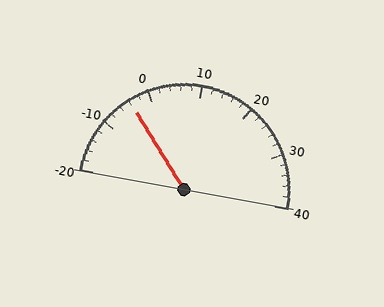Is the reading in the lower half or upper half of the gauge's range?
The reading is in the lower half of the range (-20 to 40).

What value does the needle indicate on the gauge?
The needle indicates approximately -4.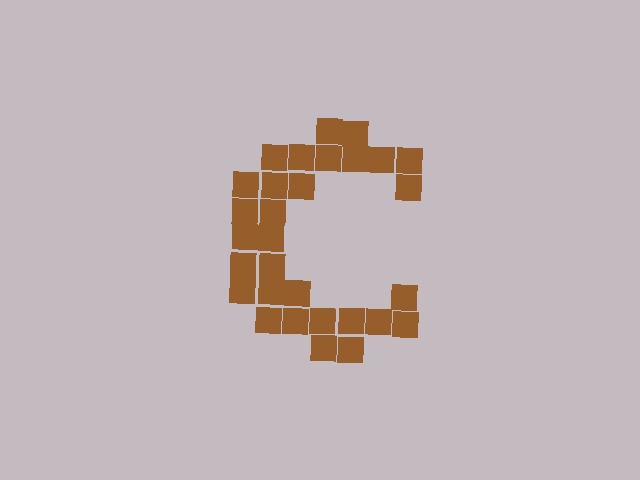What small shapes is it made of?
It is made of small squares.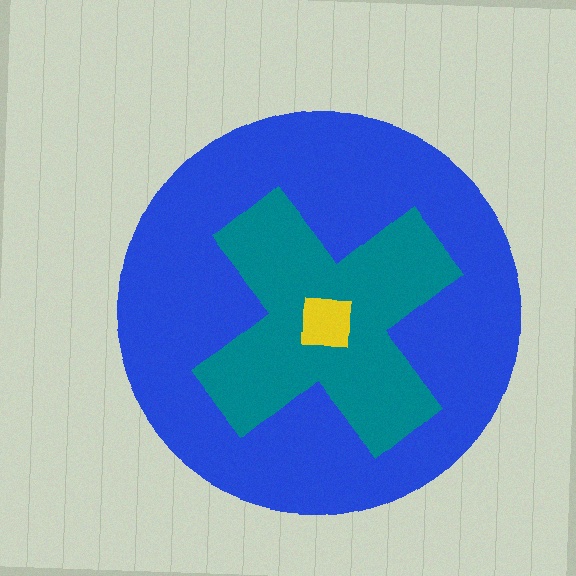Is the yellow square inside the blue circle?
Yes.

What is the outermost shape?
The blue circle.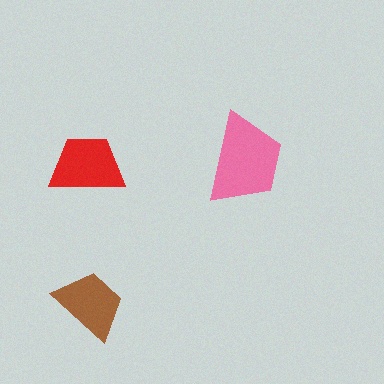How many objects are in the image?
There are 3 objects in the image.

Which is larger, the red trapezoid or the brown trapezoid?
The red one.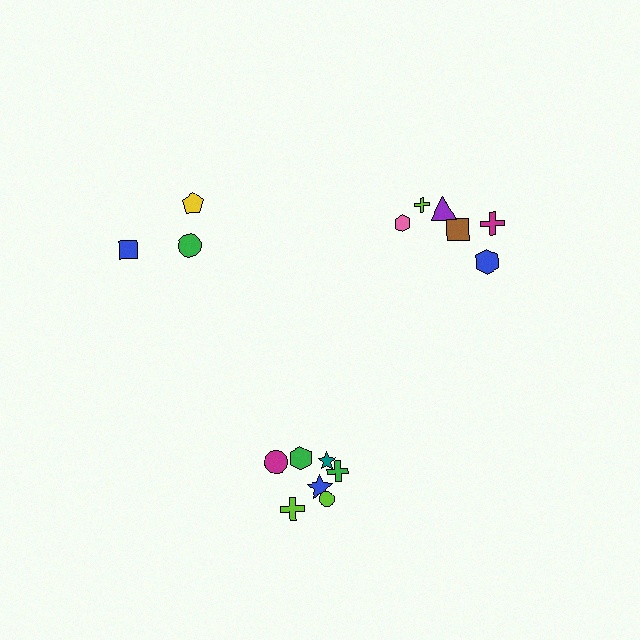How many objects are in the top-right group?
There are 6 objects.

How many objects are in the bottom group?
There are 7 objects.